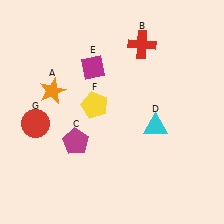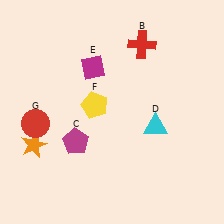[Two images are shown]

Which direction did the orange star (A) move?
The orange star (A) moved down.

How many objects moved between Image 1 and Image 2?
1 object moved between the two images.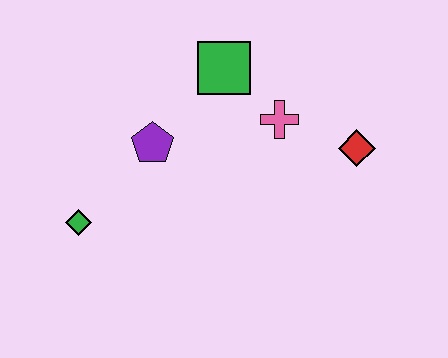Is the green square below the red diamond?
No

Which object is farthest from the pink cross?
The green diamond is farthest from the pink cross.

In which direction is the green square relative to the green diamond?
The green square is above the green diamond.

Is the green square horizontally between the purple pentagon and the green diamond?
No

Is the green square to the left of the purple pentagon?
No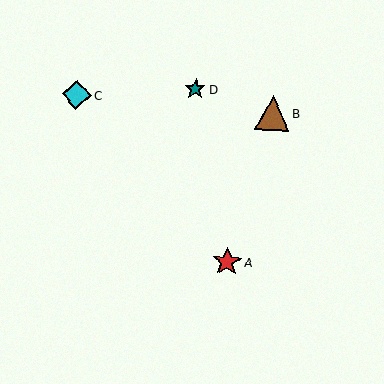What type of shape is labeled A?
Shape A is a red star.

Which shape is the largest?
The brown triangle (labeled B) is the largest.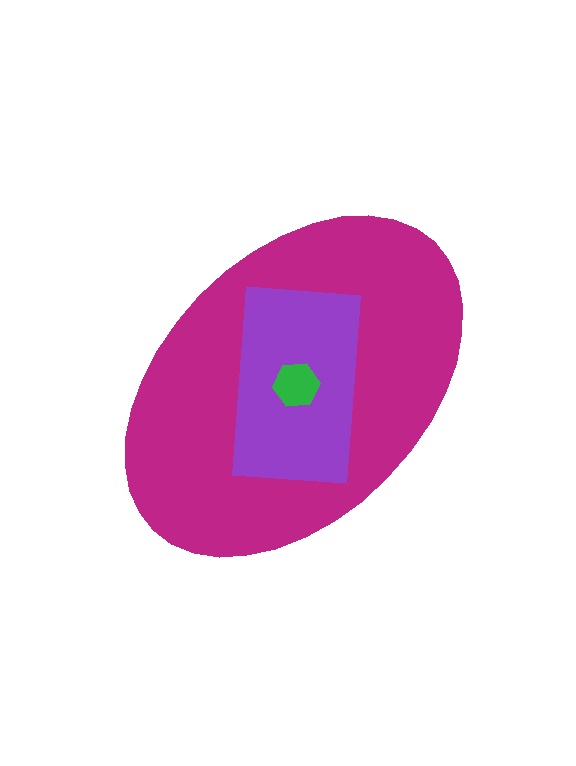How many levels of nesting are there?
3.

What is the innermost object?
The green hexagon.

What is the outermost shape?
The magenta ellipse.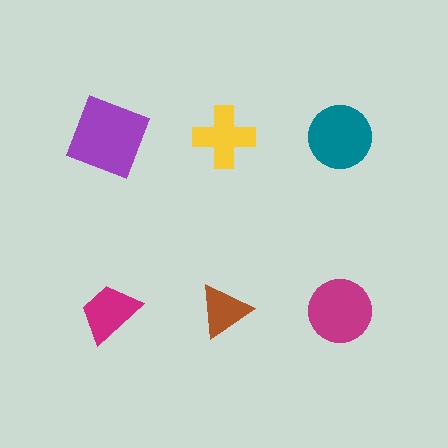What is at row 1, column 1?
A purple square.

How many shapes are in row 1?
3 shapes.